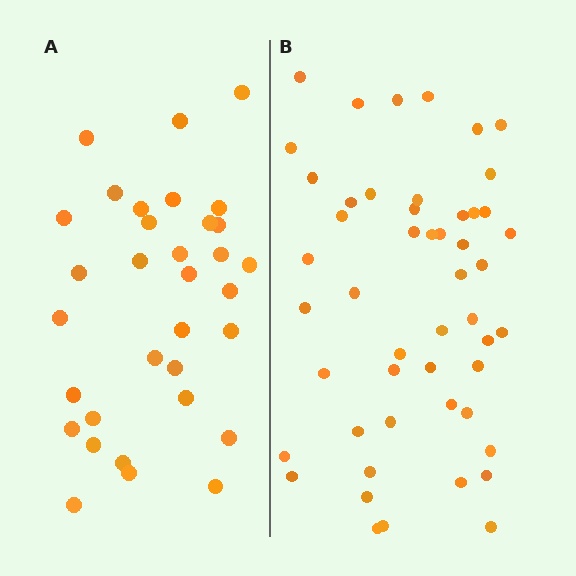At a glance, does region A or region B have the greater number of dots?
Region B (the right region) has more dots.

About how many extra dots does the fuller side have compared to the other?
Region B has approximately 15 more dots than region A.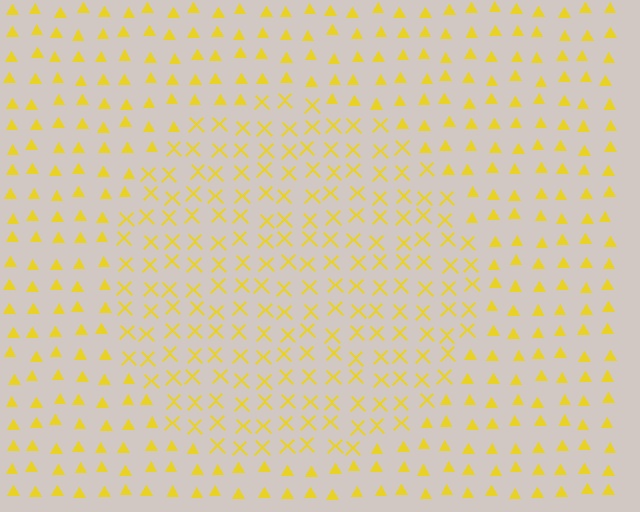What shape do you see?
I see a circle.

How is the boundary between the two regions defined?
The boundary is defined by a change in element shape: X marks inside vs. triangles outside. All elements share the same color and spacing.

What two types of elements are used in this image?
The image uses X marks inside the circle region and triangles outside it.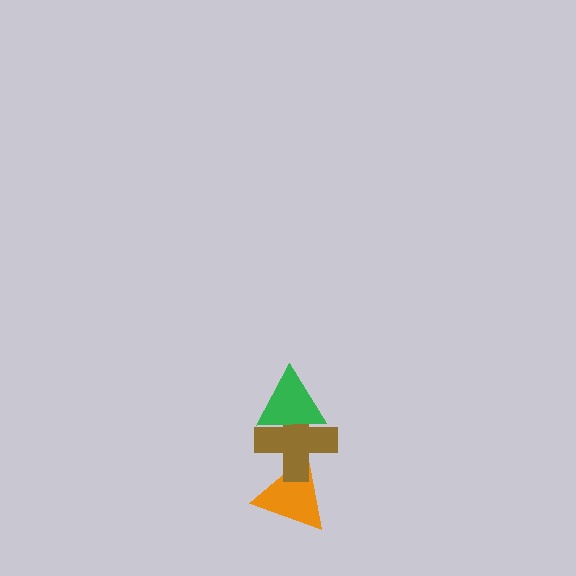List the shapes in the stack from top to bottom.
From top to bottom: the green triangle, the brown cross, the orange triangle.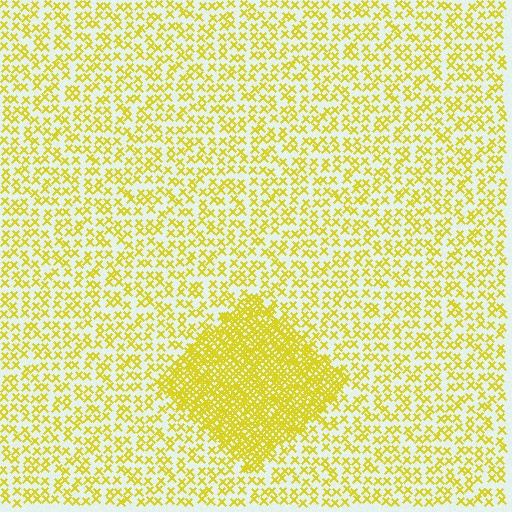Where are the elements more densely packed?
The elements are more densely packed inside the diamond boundary.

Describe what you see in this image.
The image contains small yellow elements arranged at two different densities. A diamond-shaped region is visible where the elements are more densely packed than the surrounding area.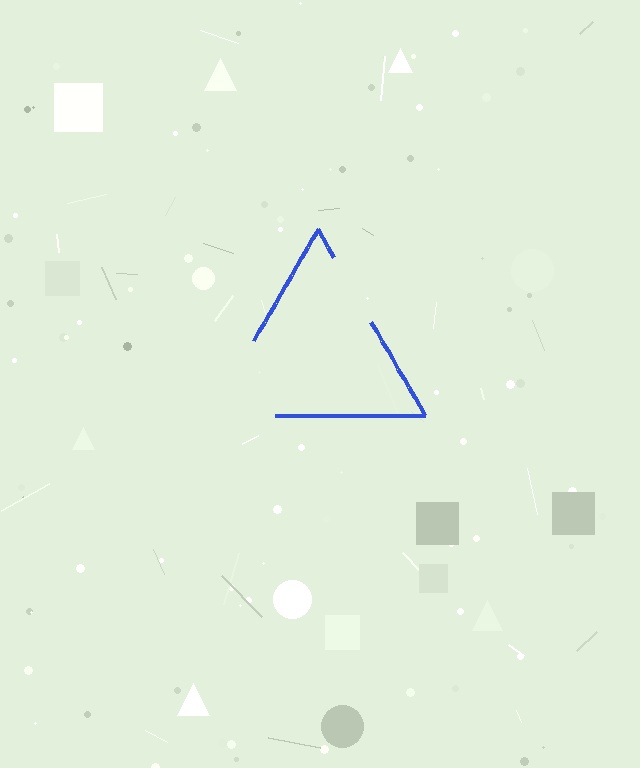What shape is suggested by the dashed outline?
The dashed outline suggests a triangle.